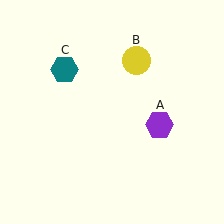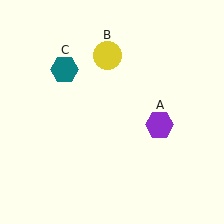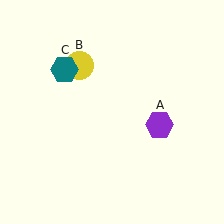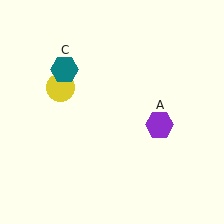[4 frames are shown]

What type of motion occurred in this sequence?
The yellow circle (object B) rotated counterclockwise around the center of the scene.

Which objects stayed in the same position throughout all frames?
Purple hexagon (object A) and teal hexagon (object C) remained stationary.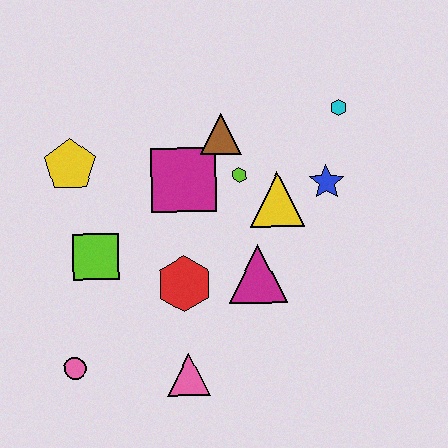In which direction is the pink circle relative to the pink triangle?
The pink circle is to the left of the pink triangle.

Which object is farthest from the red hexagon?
The cyan hexagon is farthest from the red hexagon.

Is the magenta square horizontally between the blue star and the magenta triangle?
No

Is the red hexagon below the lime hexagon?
Yes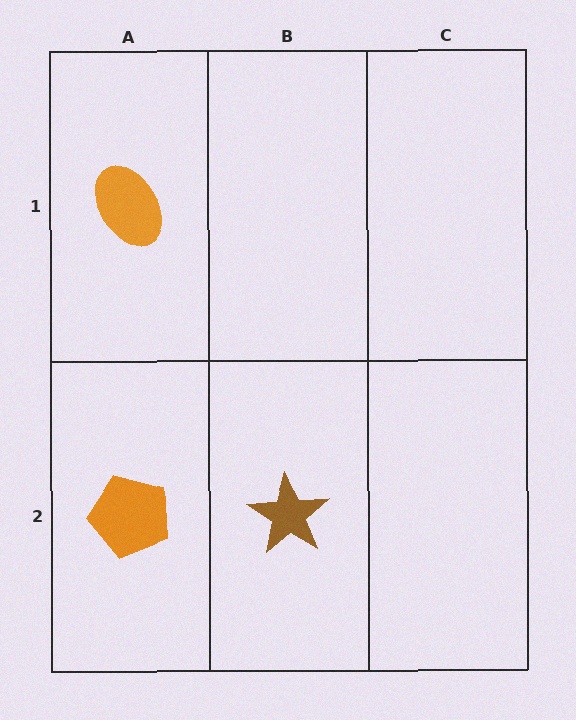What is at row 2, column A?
An orange pentagon.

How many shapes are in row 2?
2 shapes.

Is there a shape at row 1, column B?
No, that cell is empty.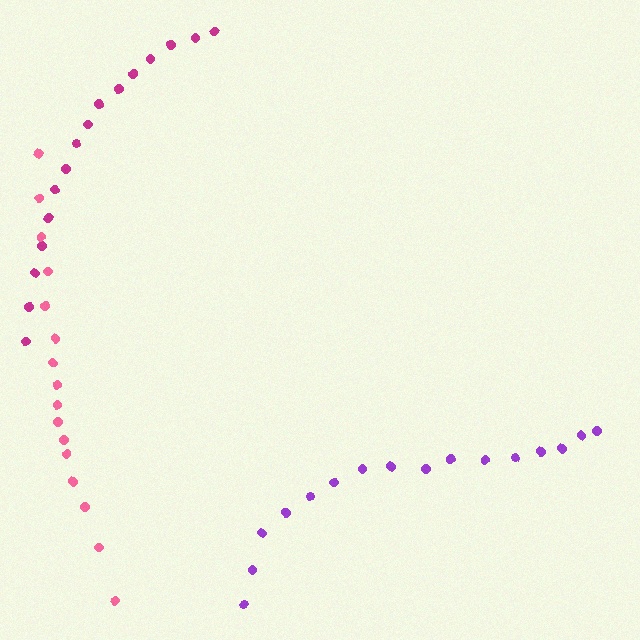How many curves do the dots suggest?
There are 3 distinct paths.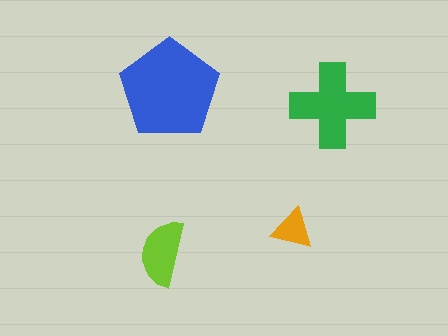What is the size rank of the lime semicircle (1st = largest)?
3rd.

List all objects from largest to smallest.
The blue pentagon, the green cross, the lime semicircle, the orange triangle.